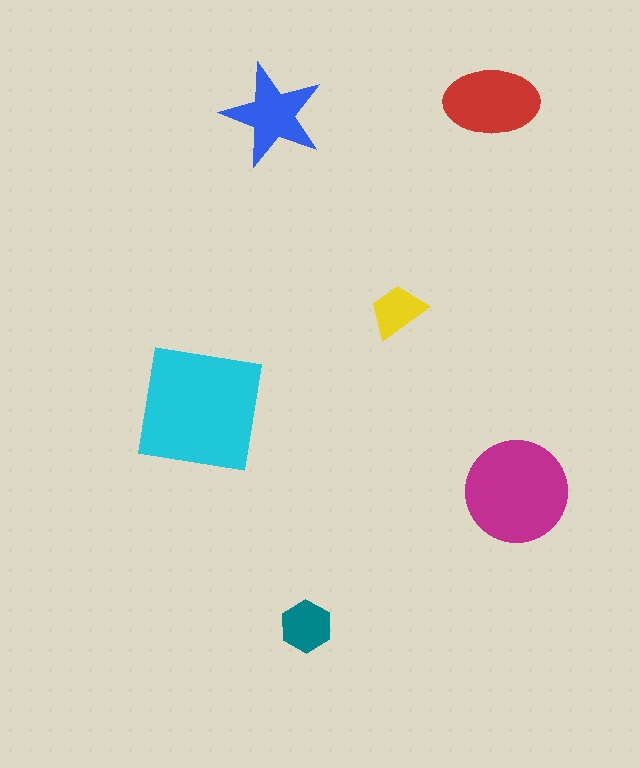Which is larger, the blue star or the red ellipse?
The red ellipse.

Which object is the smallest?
The yellow trapezoid.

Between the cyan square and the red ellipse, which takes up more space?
The cyan square.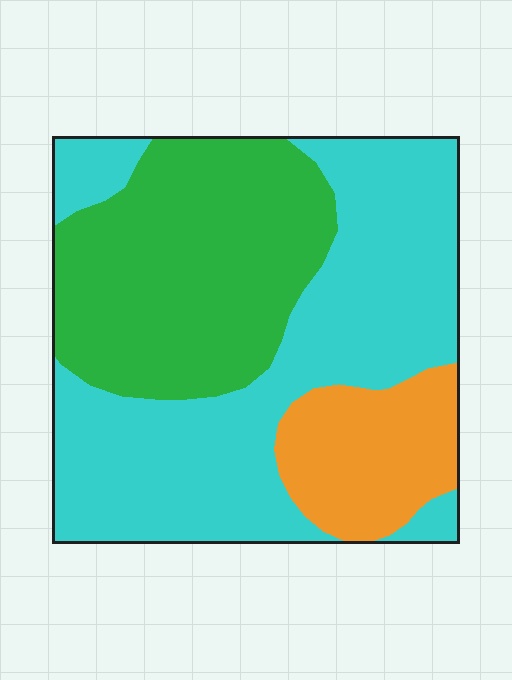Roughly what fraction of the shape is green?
Green takes up between a third and a half of the shape.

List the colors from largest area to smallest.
From largest to smallest: cyan, green, orange.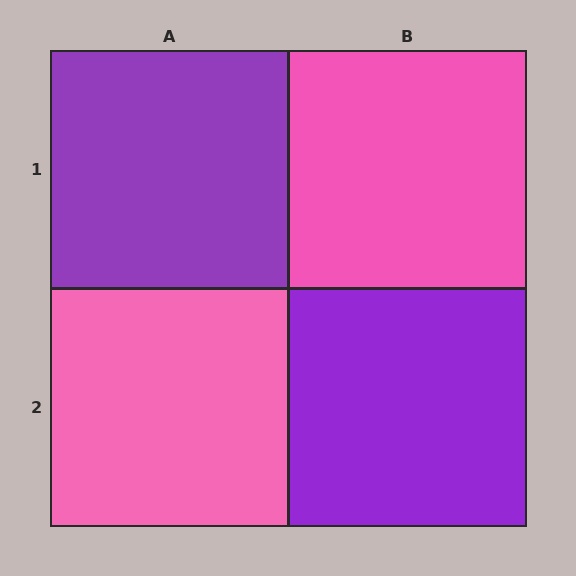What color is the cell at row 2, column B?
Purple.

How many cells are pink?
2 cells are pink.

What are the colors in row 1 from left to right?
Purple, pink.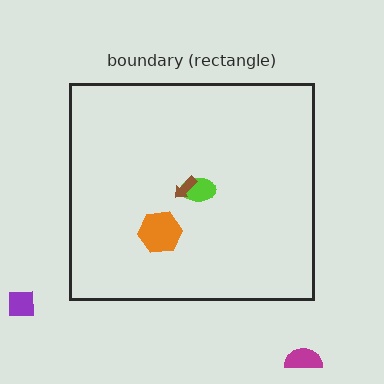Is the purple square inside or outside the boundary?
Outside.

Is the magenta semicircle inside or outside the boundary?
Outside.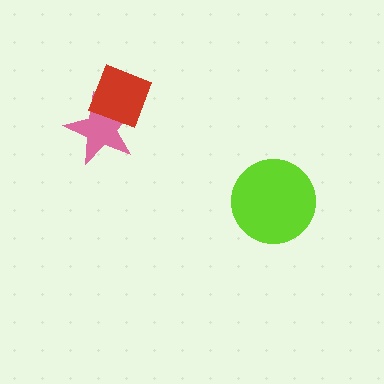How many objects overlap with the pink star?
1 object overlaps with the pink star.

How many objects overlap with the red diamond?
1 object overlaps with the red diamond.